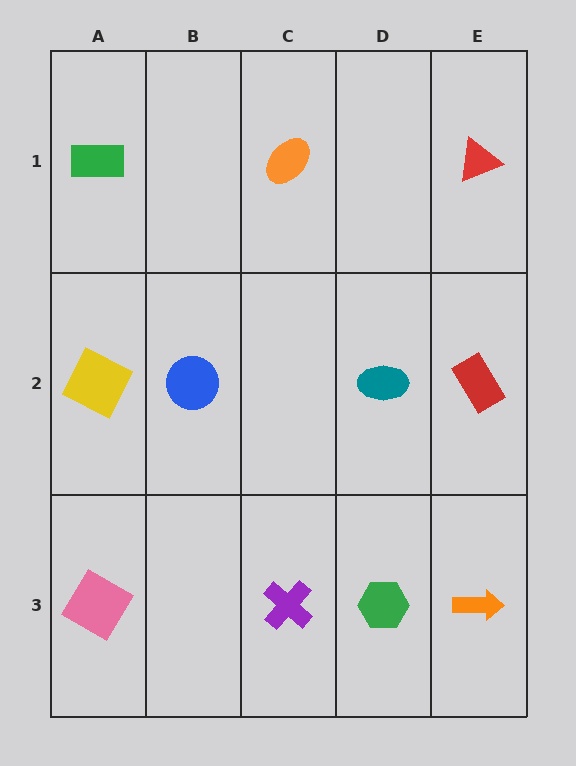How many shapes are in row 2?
4 shapes.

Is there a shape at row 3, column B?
No, that cell is empty.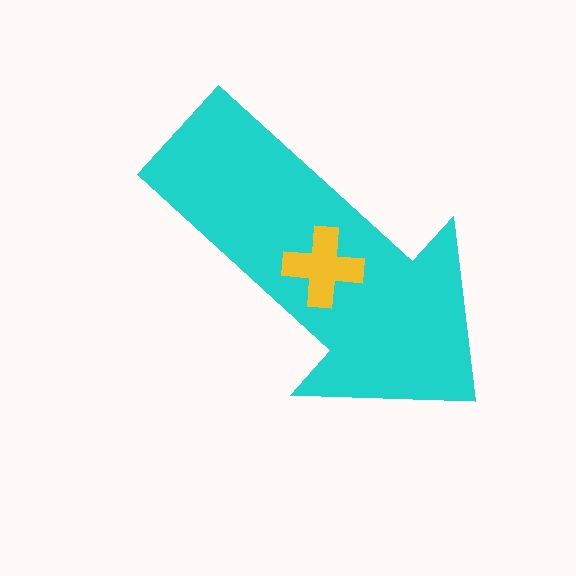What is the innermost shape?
The yellow cross.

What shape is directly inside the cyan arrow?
The yellow cross.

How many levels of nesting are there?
2.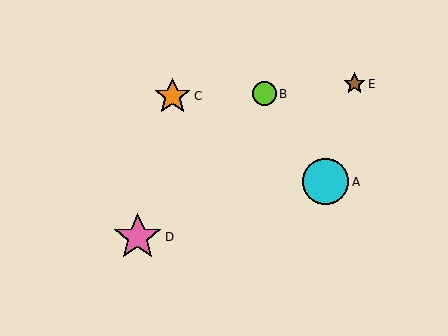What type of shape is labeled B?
Shape B is a lime circle.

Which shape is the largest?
The pink star (labeled D) is the largest.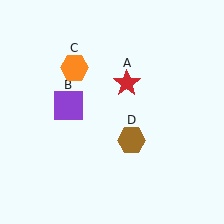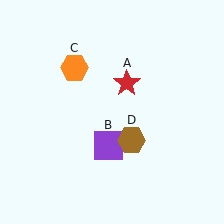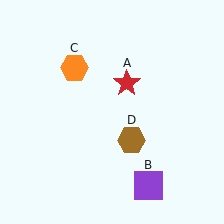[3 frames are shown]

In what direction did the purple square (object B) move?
The purple square (object B) moved down and to the right.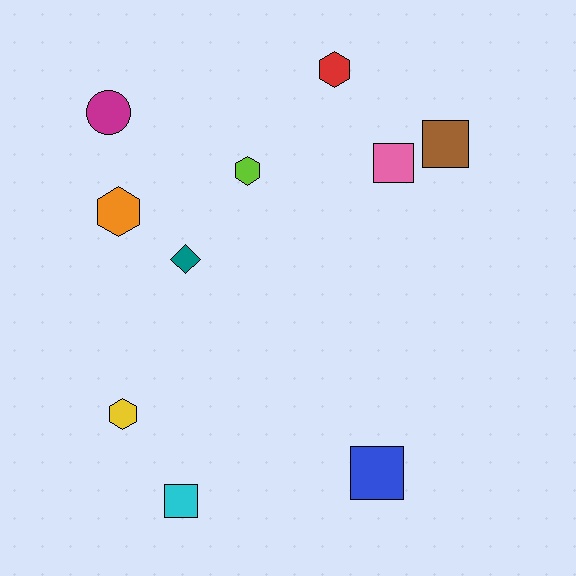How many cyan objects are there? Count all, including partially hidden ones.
There is 1 cyan object.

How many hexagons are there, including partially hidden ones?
There are 4 hexagons.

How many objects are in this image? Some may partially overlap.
There are 10 objects.